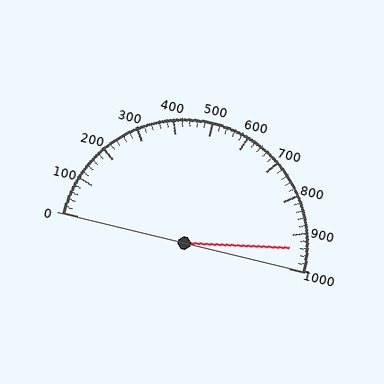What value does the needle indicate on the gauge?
The needle indicates approximately 940.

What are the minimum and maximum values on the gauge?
The gauge ranges from 0 to 1000.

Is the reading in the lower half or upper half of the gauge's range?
The reading is in the upper half of the range (0 to 1000).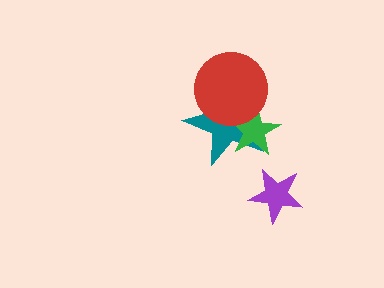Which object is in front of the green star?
The red circle is in front of the green star.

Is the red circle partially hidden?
No, no other shape covers it.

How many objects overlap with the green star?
2 objects overlap with the green star.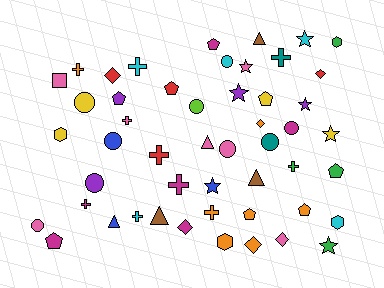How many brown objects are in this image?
There are 3 brown objects.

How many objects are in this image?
There are 50 objects.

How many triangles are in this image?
There are 5 triangles.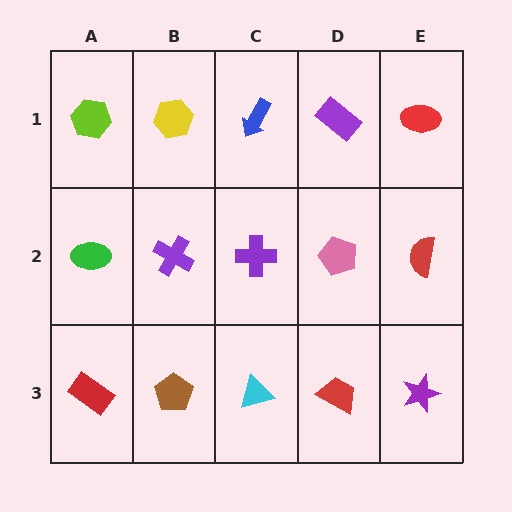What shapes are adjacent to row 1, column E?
A red semicircle (row 2, column E), a purple rectangle (row 1, column D).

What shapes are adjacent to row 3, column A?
A green ellipse (row 2, column A), a brown pentagon (row 3, column B).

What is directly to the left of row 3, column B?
A red rectangle.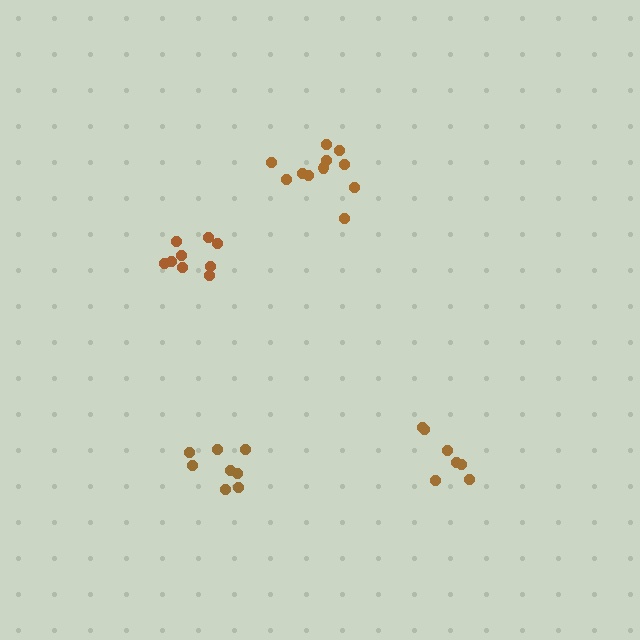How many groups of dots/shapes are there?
There are 4 groups.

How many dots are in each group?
Group 1: 9 dots, Group 2: 7 dots, Group 3: 8 dots, Group 4: 11 dots (35 total).